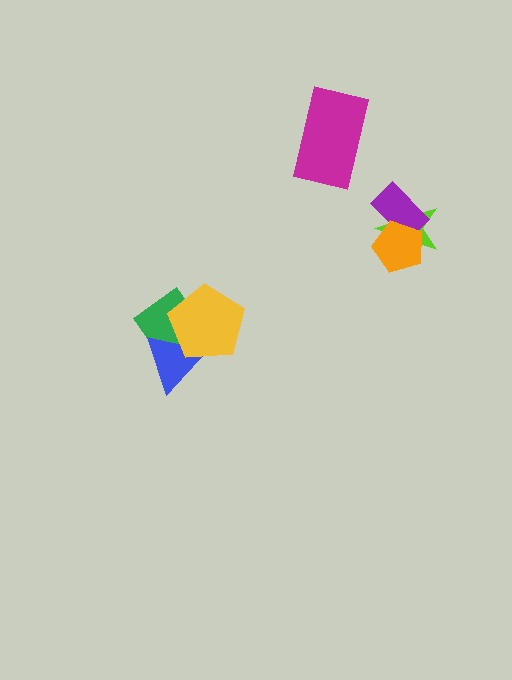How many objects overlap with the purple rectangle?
2 objects overlap with the purple rectangle.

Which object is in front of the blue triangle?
The yellow pentagon is in front of the blue triangle.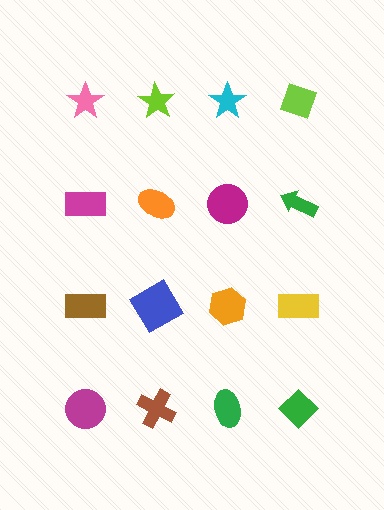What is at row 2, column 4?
A green arrow.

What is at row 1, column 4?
A lime diamond.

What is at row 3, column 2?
A blue diamond.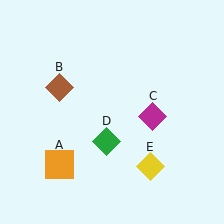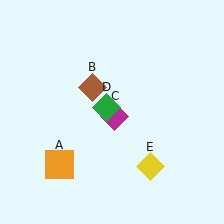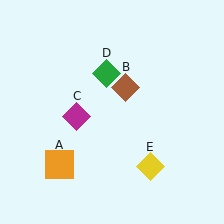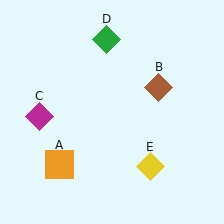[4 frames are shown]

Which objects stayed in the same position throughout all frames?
Orange square (object A) and yellow diamond (object E) remained stationary.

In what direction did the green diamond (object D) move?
The green diamond (object D) moved up.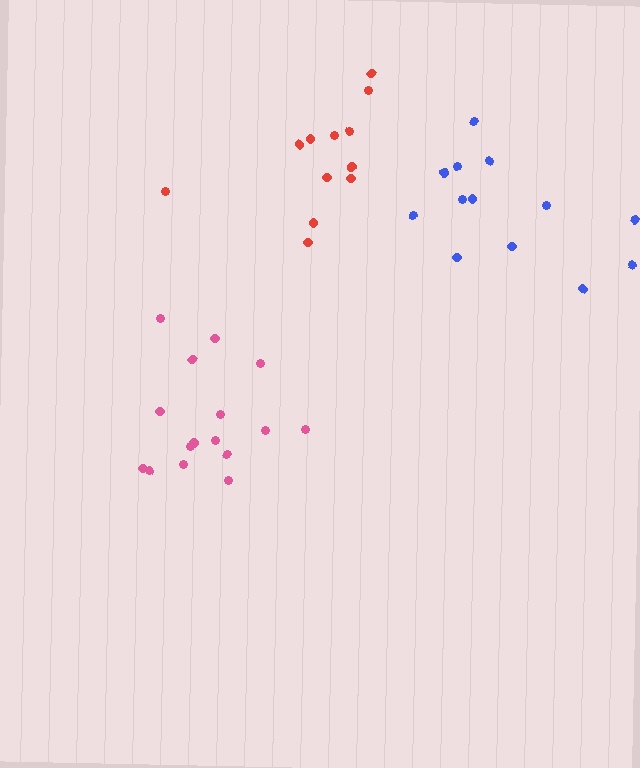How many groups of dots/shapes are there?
There are 3 groups.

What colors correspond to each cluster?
The clusters are colored: blue, red, pink.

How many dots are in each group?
Group 1: 13 dots, Group 2: 12 dots, Group 3: 16 dots (41 total).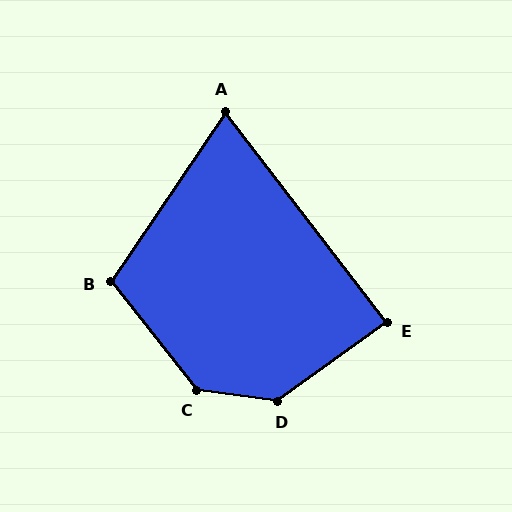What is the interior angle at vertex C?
Approximately 136 degrees (obtuse).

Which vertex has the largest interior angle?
D, at approximately 136 degrees.